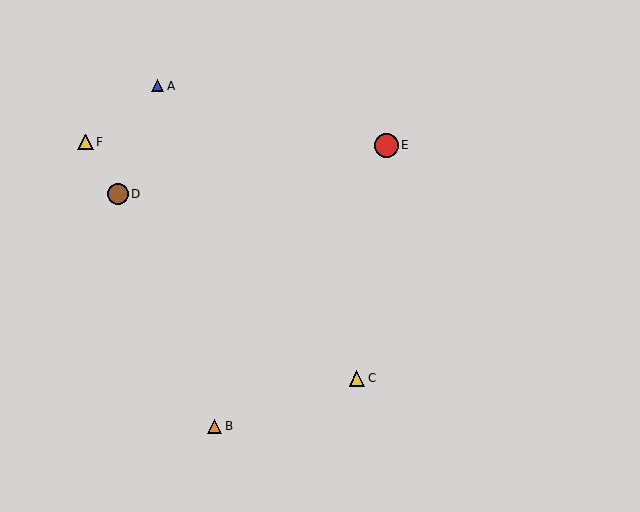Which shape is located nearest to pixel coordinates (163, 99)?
The blue triangle (labeled A) at (158, 86) is nearest to that location.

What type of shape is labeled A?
Shape A is a blue triangle.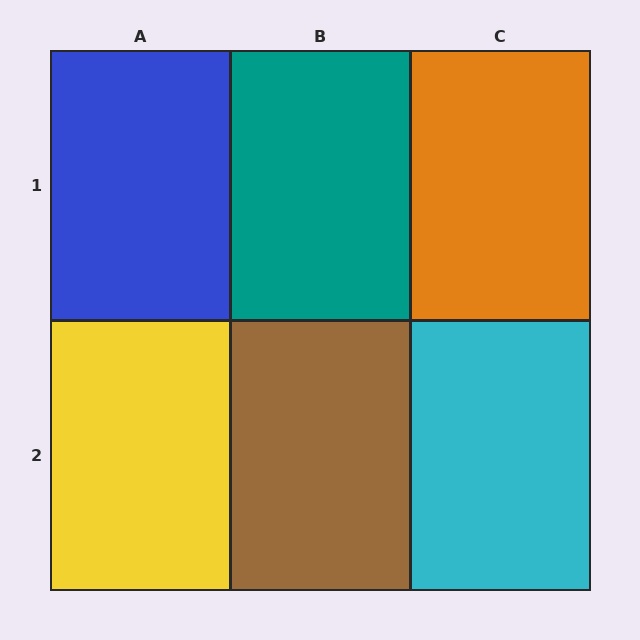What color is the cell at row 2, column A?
Yellow.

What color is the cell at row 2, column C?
Cyan.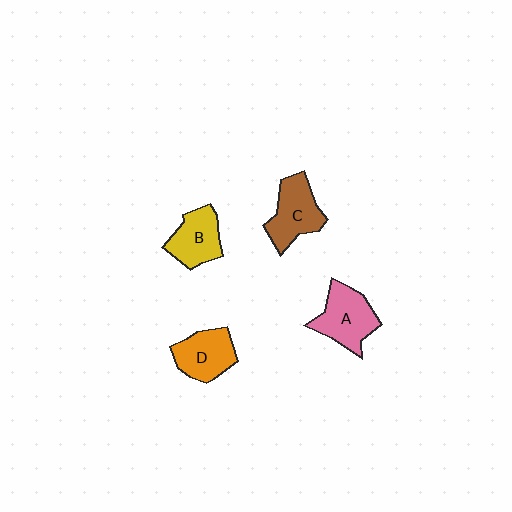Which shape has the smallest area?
Shape B (yellow).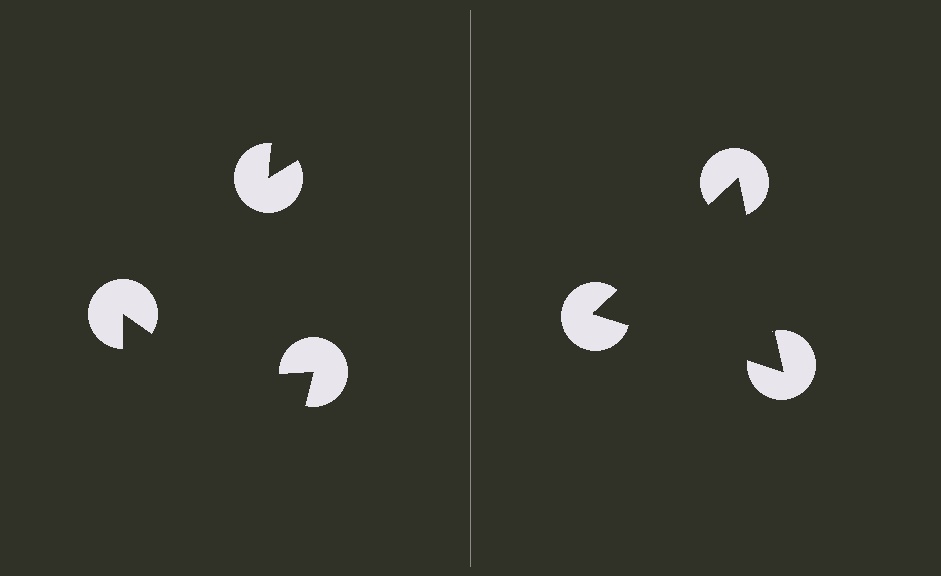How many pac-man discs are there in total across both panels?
6 — 3 on each side.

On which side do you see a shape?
An illusory triangle appears on the right side. On the left side the wedge cuts are rotated, so no coherent shape forms.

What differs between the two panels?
The pac-man discs are positioned identically on both sides; only the wedge orientations differ. On the right they align to a triangle; on the left they are misaligned.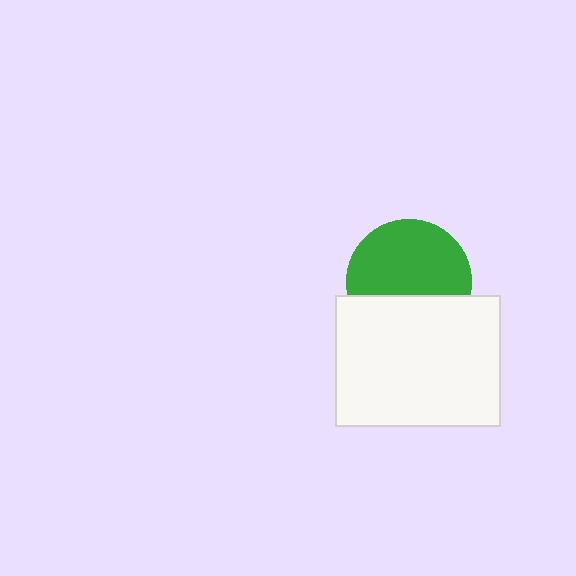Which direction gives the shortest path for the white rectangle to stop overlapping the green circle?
Moving down gives the shortest separation.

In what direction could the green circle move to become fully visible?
The green circle could move up. That would shift it out from behind the white rectangle entirely.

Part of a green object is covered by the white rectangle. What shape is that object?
It is a circle.